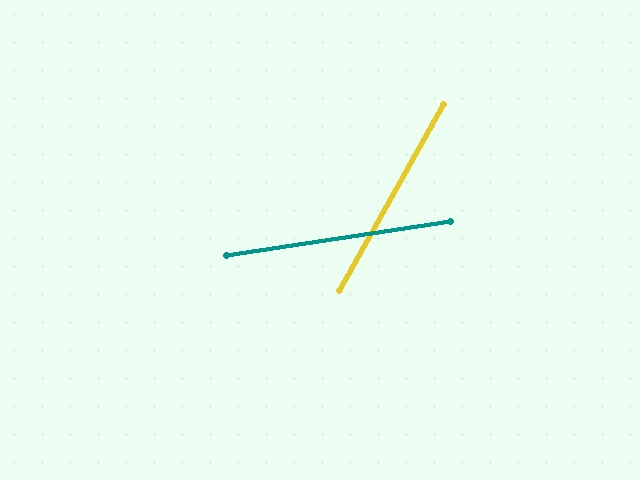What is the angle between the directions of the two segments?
Approximately 52 degrees.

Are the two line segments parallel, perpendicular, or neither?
Neither parallel nor perpendicular — they differ by about 52°.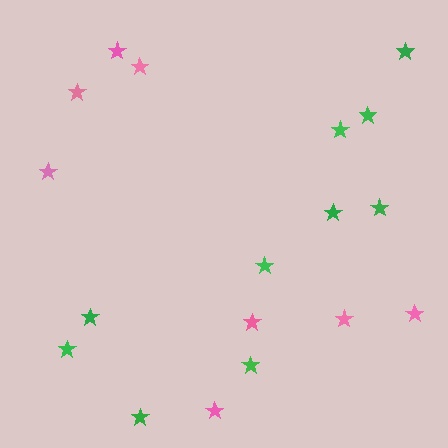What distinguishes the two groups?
There are 2 groups: one group of pink stars (8) and one group of green stars (10).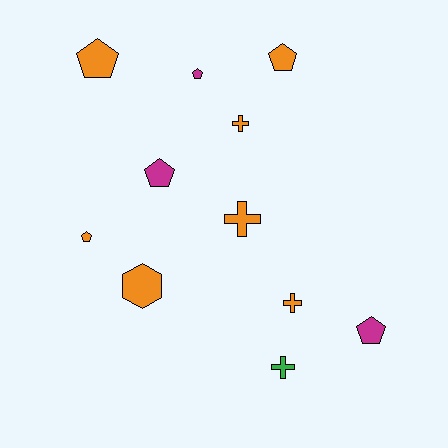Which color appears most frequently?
Orange, with 7 objects.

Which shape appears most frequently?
Pentagon, with 6 objects.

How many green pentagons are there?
There are no green pentagons.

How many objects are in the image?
There are 11 objects.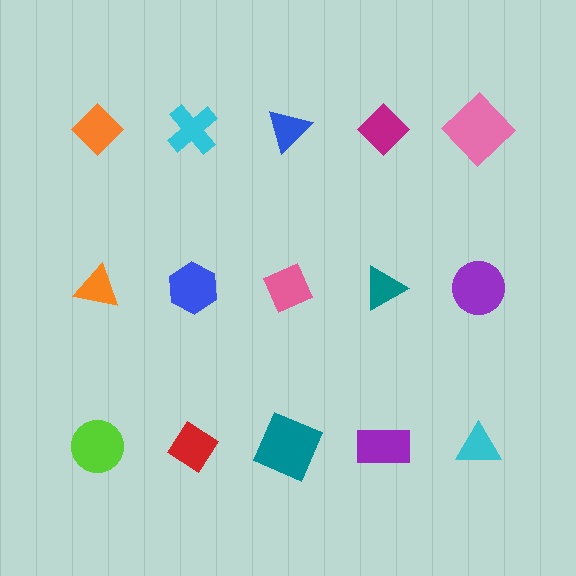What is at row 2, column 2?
A blue hexagon.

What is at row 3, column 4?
A purple rectangle.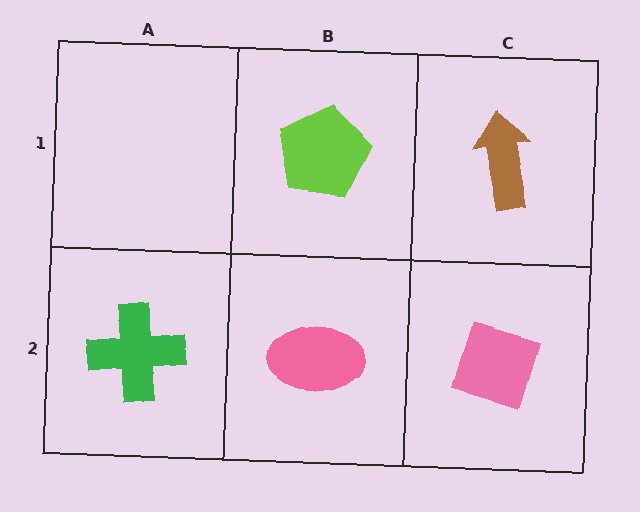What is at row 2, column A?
A green cross.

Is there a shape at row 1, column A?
No, that cell is empty.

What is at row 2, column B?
A pink ellipse.